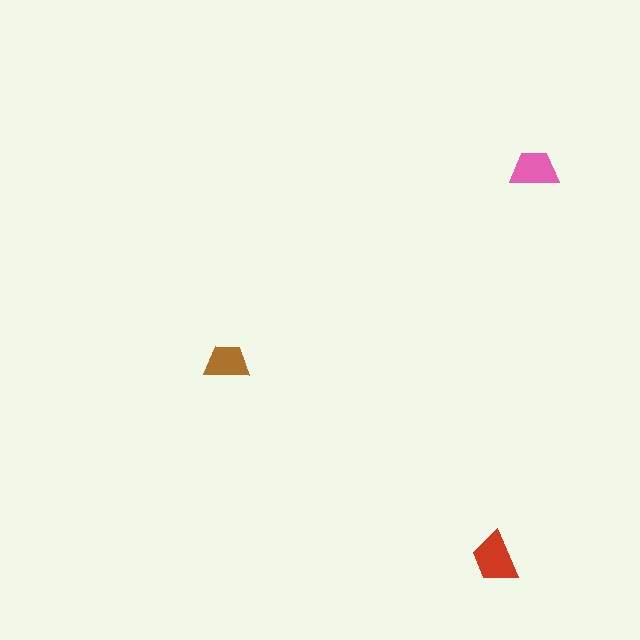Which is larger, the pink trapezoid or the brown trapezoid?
The pink one.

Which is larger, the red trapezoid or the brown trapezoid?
The red one.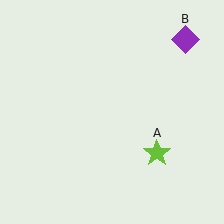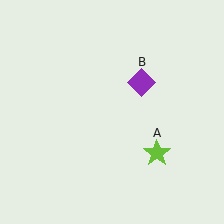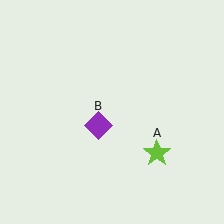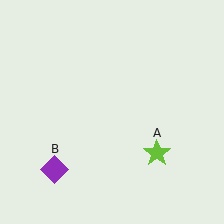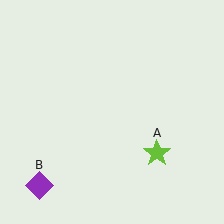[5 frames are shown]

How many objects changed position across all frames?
1 object changed position: purple diamond (object B).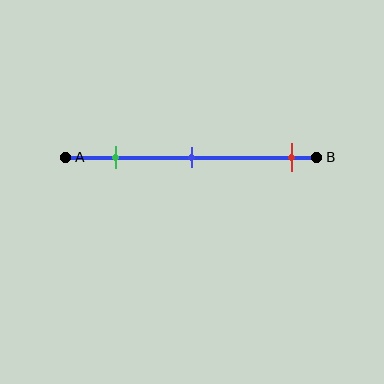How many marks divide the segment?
There are 3 marks dividing the segment.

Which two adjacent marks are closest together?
The green and blue marks are the closest adjacent pair.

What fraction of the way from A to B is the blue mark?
The blue mark is approximately 50% (0.5) of the way from A to B.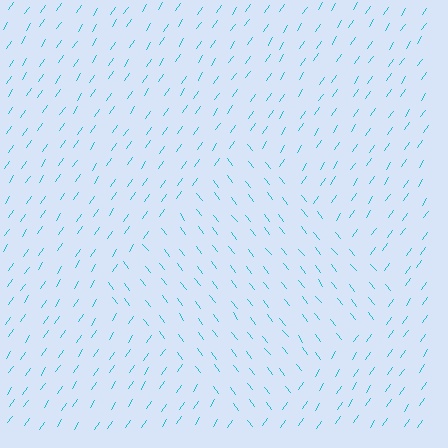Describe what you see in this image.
The image is filled with small cyan line segments. A diamond region in the image has lines oriented differently from the surrounding lines, creating a visible texture boundary.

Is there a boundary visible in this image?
Yes, there is a texture boundary formed by a change in line orientation.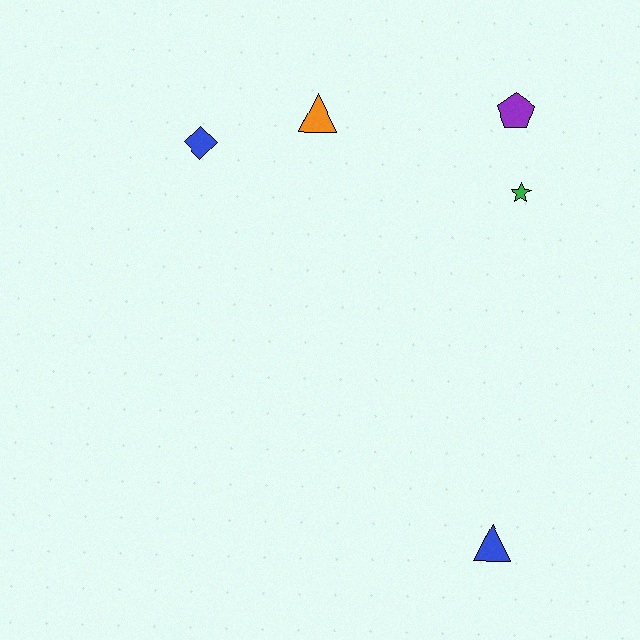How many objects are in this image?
There are 5 objects.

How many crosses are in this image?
There are no crosses.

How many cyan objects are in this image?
There are no cyan objects.